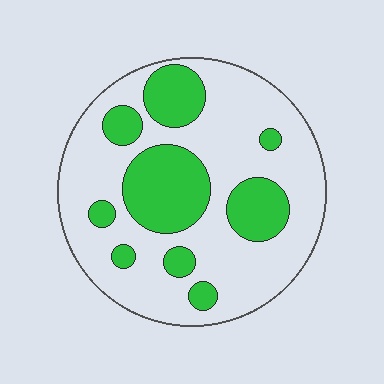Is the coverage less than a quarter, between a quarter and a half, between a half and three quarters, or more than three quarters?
Between a quarter and a half.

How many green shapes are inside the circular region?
9.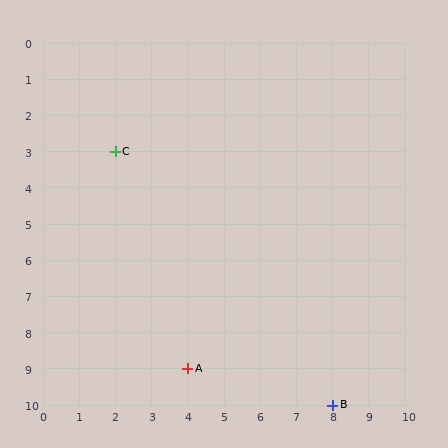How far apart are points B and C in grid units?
Points B and C are 6 columns and 7 rows apart (about 9.2 grid units diagonally).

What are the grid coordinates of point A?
Point A is at grid coordinates (4, 9).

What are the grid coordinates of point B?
Point B is at grid coordinates (8, 10).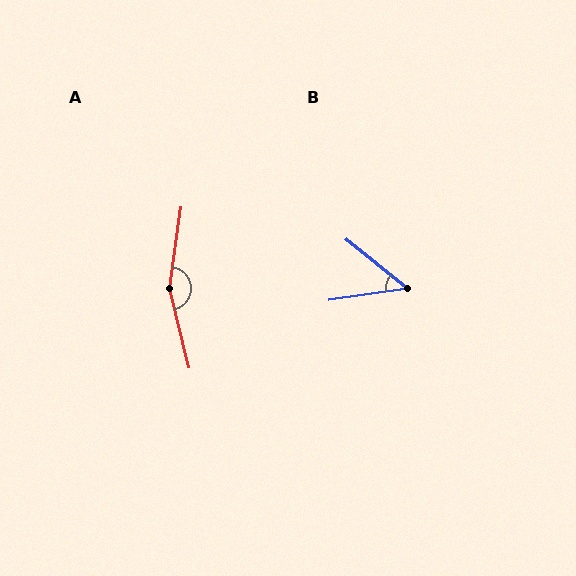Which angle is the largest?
A, at approximately 158 degrees.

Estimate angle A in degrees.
Approximately 158 degrees.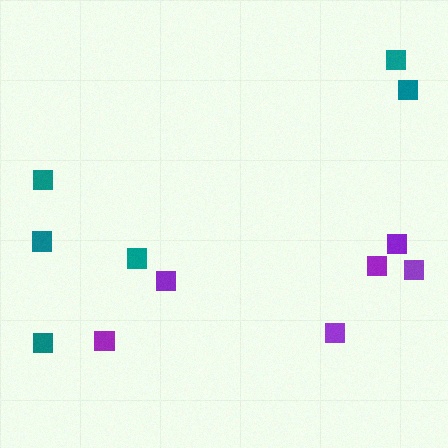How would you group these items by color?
There are 2 groups: one group of teal squares (6) and one group of purple squares (6).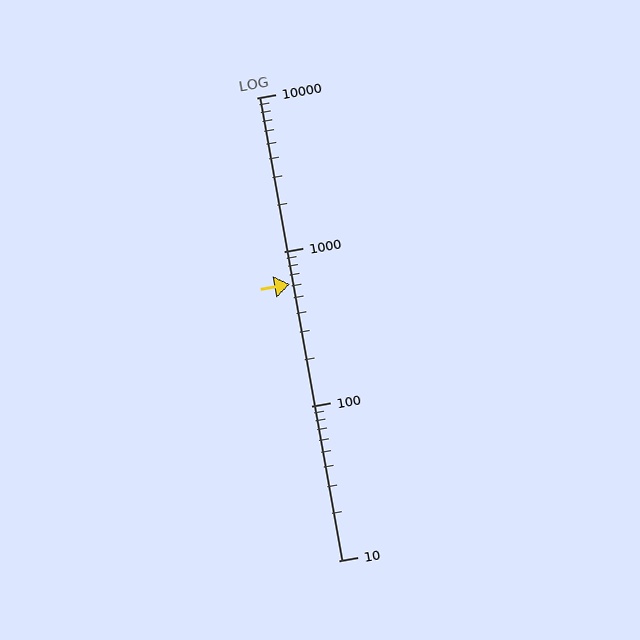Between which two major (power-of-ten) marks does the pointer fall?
The pointer is between 100 and 1000.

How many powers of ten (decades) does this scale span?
The scale spans 3 decades, from 10 to 10000.